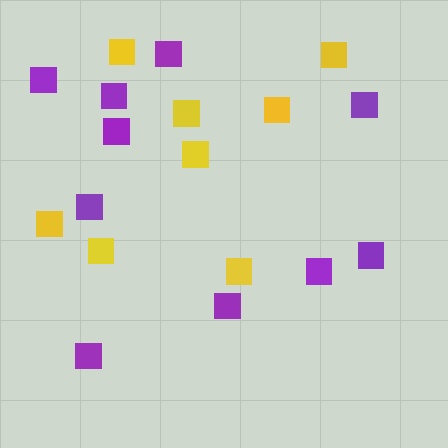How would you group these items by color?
There are 2 groups: one group of yellow squares (8) and one group of purple squares (10).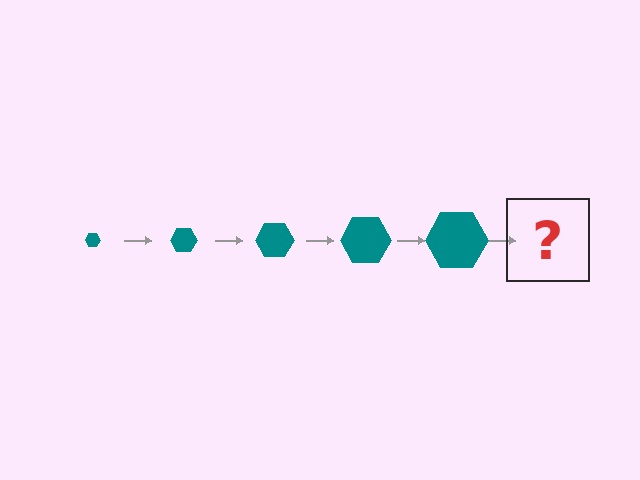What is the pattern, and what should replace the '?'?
The pattern is that the hexagon gets progressively larger each step. The '?' should be a teal hexagon, larger than the previous one.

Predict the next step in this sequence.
The next step is a teal hexagon, larger than the previous one.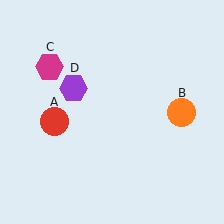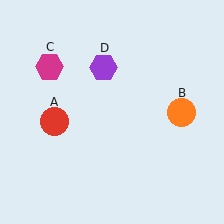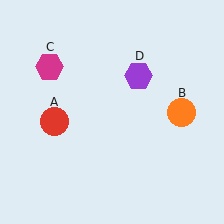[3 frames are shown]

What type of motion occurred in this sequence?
The purple hexagon (object D) rotated clockwise around the center of the scene.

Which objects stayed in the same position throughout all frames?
Red circle (object A) and orange circle (object B) and magenta hexagon (object C) remained stationary.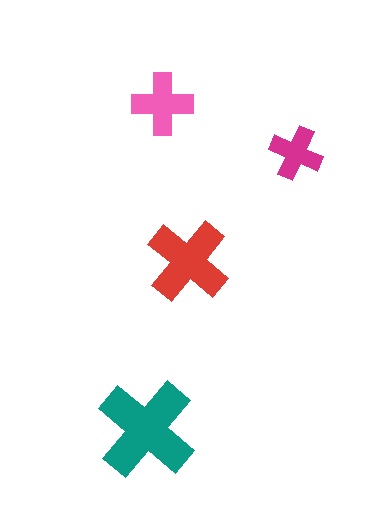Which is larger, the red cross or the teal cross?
The teal one.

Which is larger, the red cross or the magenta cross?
The red one.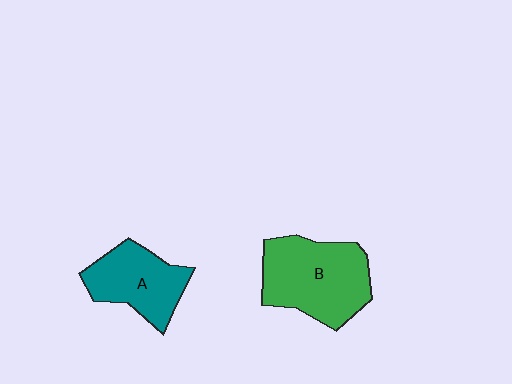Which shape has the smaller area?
Shape A (teal).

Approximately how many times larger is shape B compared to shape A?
Approximately 1.4 times.